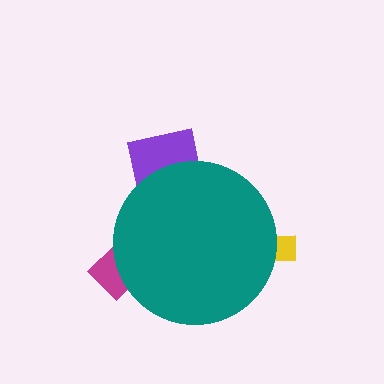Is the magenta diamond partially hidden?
Yes, the magenta diamond is partially hidden behind the teal circle.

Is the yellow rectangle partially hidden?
Yes, the yellow rectangle is partially hidden behind the teal circle.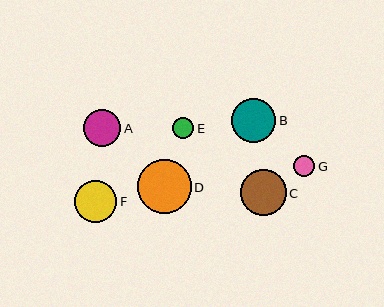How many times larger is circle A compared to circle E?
Circle A is approximately 1.8 times the size of circle E.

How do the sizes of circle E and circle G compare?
Circle E and circle G are approximately the same size.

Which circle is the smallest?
Circle G is the smallest with a size of approximately 21 pixels.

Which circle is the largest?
Circle D is the largest with a size of approximately 54 pixels.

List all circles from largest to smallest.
From largest to smallest: D, C, B, F, A, E, G.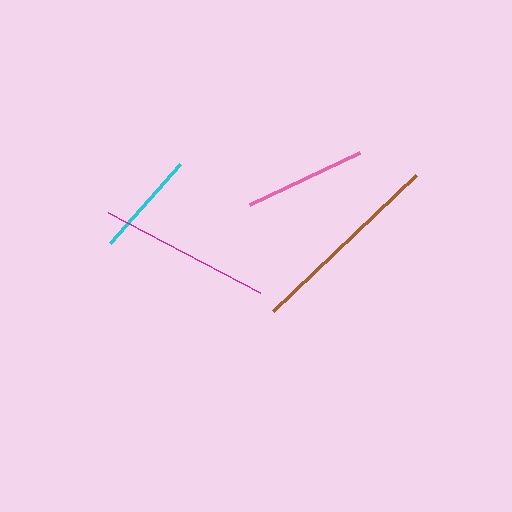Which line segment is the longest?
The brown line is the longest at approximately 198 pixels.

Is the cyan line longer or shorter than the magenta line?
The magenta line is longer than the cyan line.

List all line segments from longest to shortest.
From longest to shortest: brown, magenta, pink, cyan.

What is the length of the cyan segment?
The cyan segment is approximately 105 pixels long.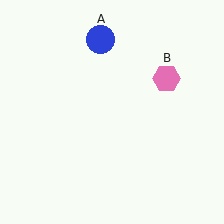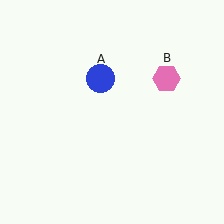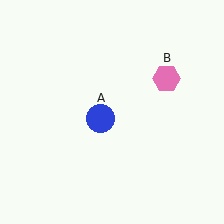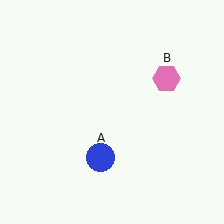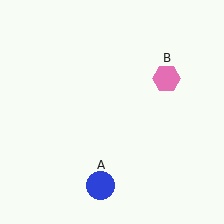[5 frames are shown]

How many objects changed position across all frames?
1 object changed position: blue circle (object A).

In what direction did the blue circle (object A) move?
The blue circle (object A) moved down.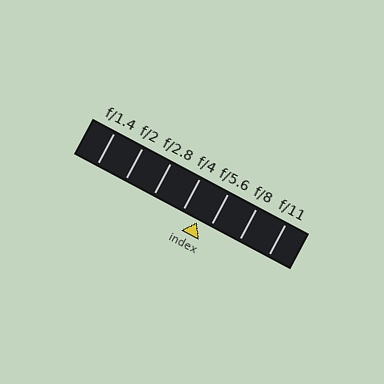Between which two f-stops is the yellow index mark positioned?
The index mark is between f/4 and f/5.6.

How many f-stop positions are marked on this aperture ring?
There are 7 f-stop positions marked.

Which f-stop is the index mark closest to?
The index mark is closest to f/5.6.